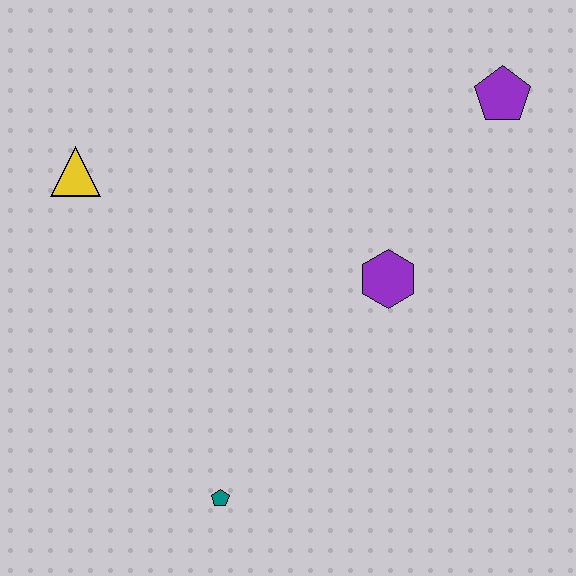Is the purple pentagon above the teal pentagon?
Yes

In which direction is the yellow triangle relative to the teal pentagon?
The yellow triangle is above the teal pentagon.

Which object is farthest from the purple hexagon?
The yellow triangle is farthest from the purple hexagon.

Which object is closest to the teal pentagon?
The purple hexagon is closest to the teal pentagon.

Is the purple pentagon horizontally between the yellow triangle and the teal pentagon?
No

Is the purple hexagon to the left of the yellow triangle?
No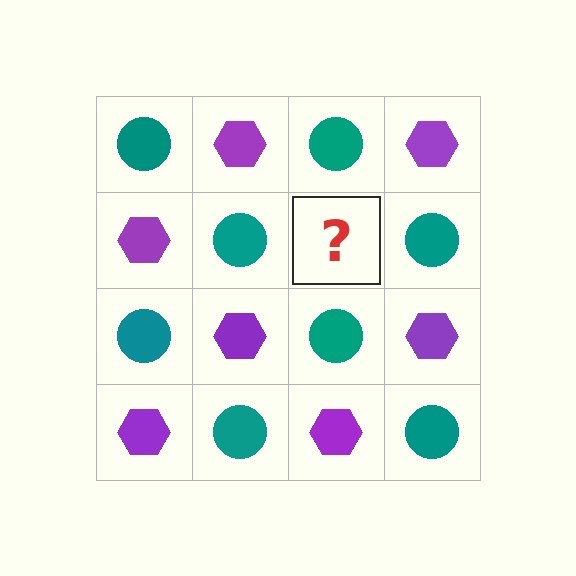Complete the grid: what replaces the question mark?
The question mark should be replaced with a purple hexagon.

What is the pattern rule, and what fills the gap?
The rule is that it alternates teal circle and purple hexagon in a checkerboard pattern. The gap should be filled with a purple hexagon.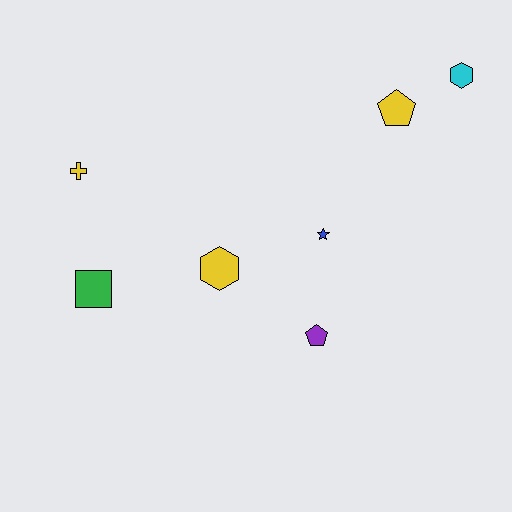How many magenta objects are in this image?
There are no magenta objects.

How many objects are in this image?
There are 7 objects.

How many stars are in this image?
There is 1 star.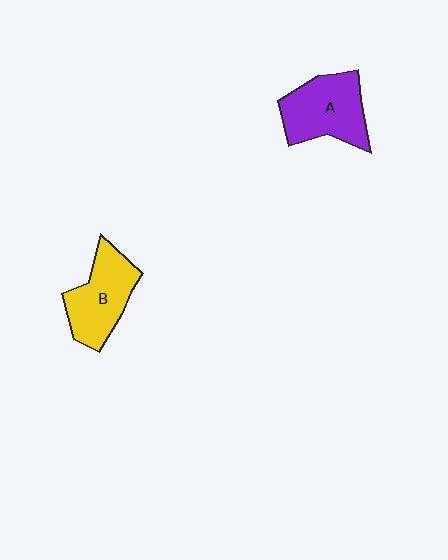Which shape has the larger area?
Shape A (purple).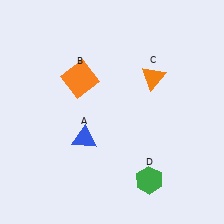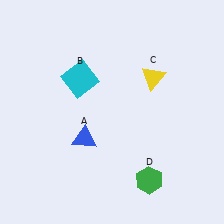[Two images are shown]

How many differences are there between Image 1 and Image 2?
There are 2 differences between the two images.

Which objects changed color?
B changed from orange to cyan. C changed from orange to yellow.